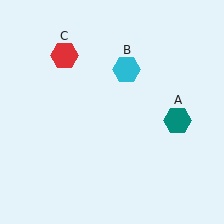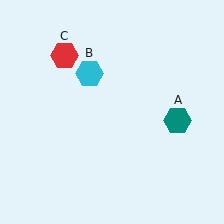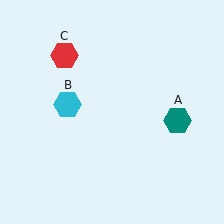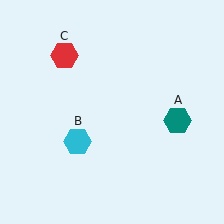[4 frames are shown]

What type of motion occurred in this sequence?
The cyan hexagon (object B) rotated counterclockwise around the center of the scene.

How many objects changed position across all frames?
1 object changed position: cyan hexagon (object B).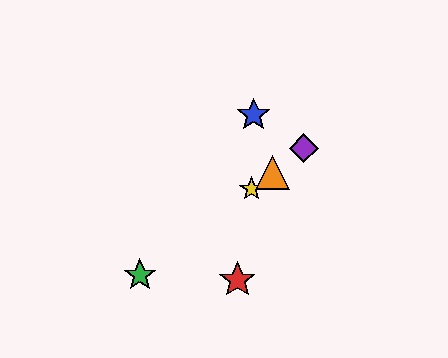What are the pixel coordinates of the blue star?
The blue star is at (254, 115).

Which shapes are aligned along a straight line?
The green star, the yellow star, the purple diamond, the orange triangle are aligned along a straight line.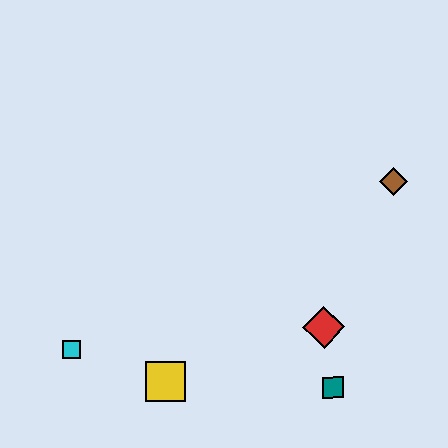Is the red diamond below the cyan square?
No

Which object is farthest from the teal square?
The cyan square is farthest from the teal square.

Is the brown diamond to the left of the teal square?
No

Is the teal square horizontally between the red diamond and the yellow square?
No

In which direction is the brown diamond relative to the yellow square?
The brown diamond is to the right of the yellow square.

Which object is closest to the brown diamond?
The red diamond is closest to the brown diamond.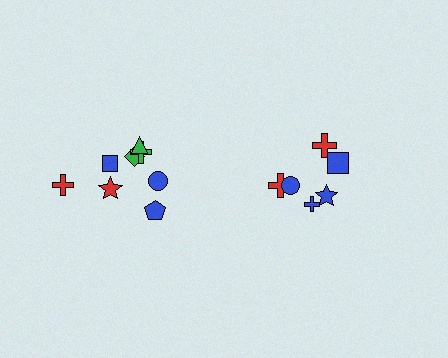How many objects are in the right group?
There are 6 objects.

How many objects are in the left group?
There are 8 objects.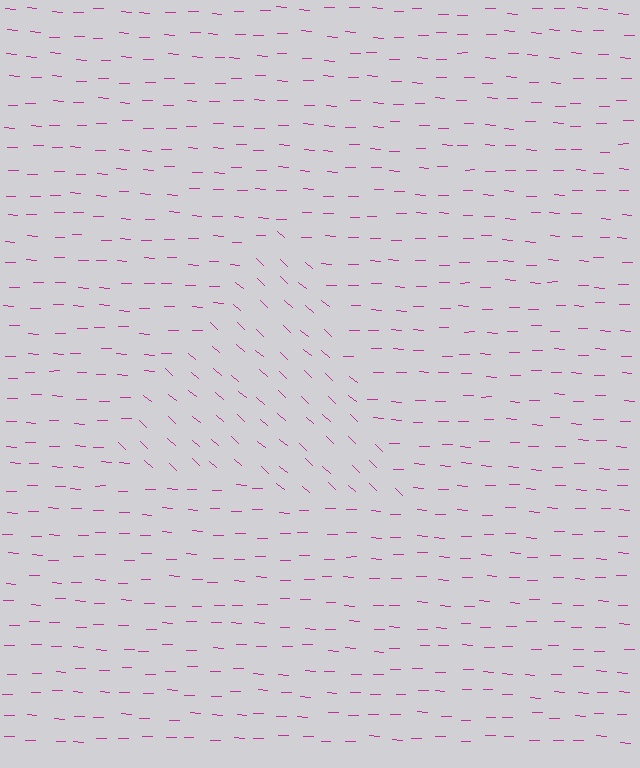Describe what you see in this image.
The image is filled with small magenta line segments. A triangle region in the image has lines oriented differently from the surrounding lines, creating a visible texture boundary.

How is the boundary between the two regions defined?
The boundary is defined purely by a change in line orientation (approximately 40 degrees difference). All lines are the same color and thickness.